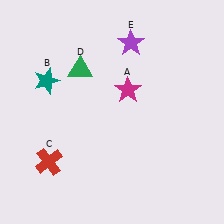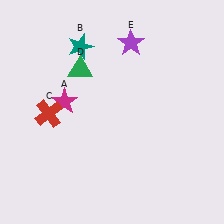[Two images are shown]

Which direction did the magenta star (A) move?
The magenta star (A) moved left.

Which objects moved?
The objects that moved are: the magenta star (A), the teal star (B), the red cross (C).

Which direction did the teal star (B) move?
The teal star (B) moved up.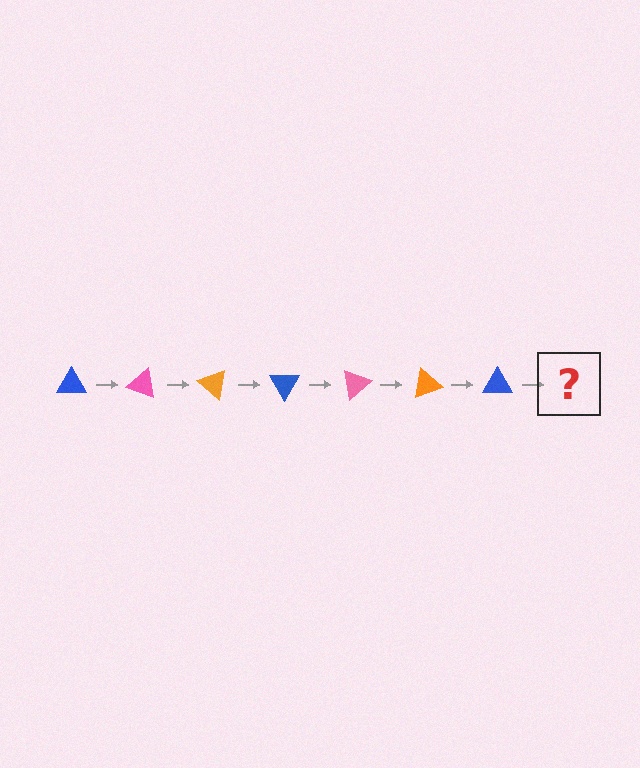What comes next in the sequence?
The next element should be a pink triangle, rotated 140 degrees from the start.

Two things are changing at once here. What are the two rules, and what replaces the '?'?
The two rules are that it rotates 20 degrees each step and the color cycles through blue, pink, and orange. The '?' should be a pink triangle, rotated 140 degrees from the start.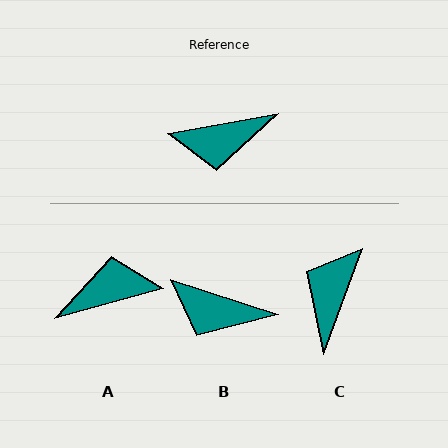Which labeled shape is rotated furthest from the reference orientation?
A, about 175 degrees away.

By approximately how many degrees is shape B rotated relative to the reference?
Approximately 28 degrees clockwise.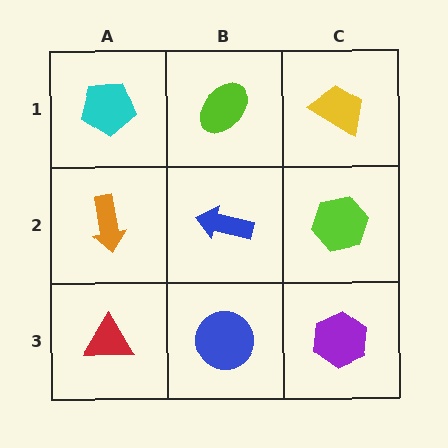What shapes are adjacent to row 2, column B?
A lime ellipse (row 1, column B), a blue circle (row 3, column B), an orange arrow (row 2, column A), a lime hexagon (row 2, column C).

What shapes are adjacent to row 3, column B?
A blue arrow (row 2, column B), a red triangle (row 3, column A), a purple hexagon (row 3, column C).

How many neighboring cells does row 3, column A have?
2.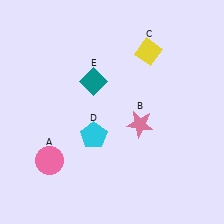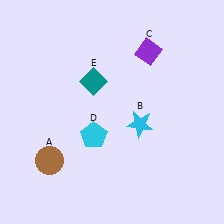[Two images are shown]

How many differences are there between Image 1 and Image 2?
There are 3 differences between the two images.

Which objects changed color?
A changed from pink to brown. B changed from pink to cyan. C changed from yellow to purple.